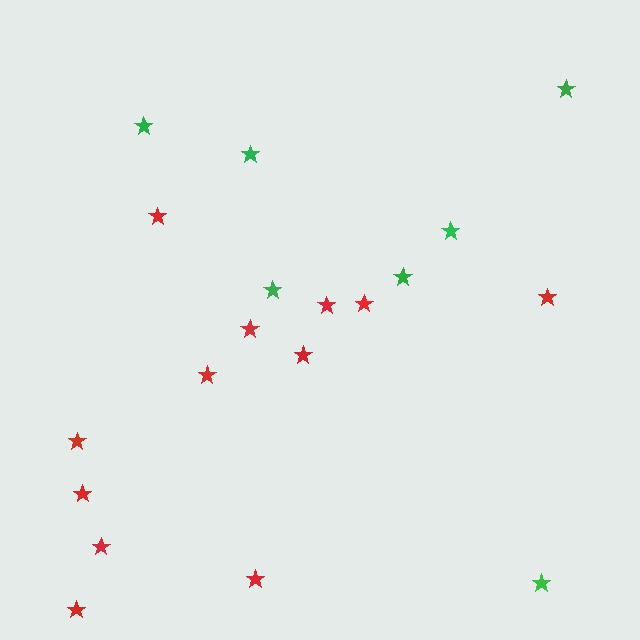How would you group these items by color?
There are 2 groups: one group of green stars (7) and one group of red stars (12).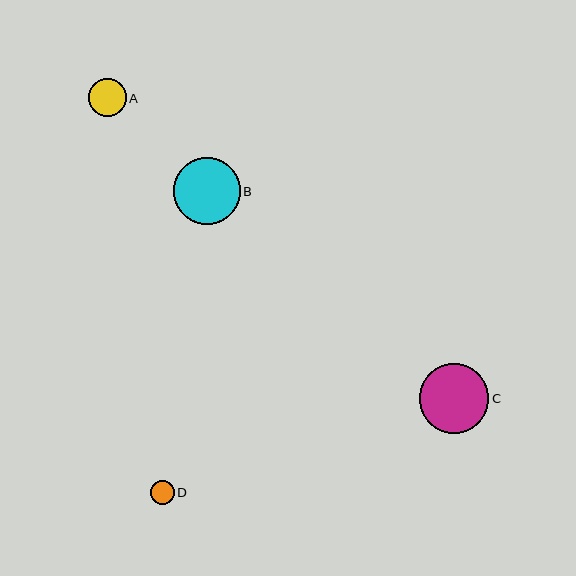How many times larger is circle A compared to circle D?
Circle A is approximately 1.6 times the size of circle D.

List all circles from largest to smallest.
From largest to smallest: C, B, A, D.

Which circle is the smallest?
Circle D is the smallest with a size of approximately 24 pixels.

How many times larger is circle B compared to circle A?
Circle B is approximately 1.8 times the size of circle A.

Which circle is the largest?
Circle C is the largest with a size of approximately 69 pixels.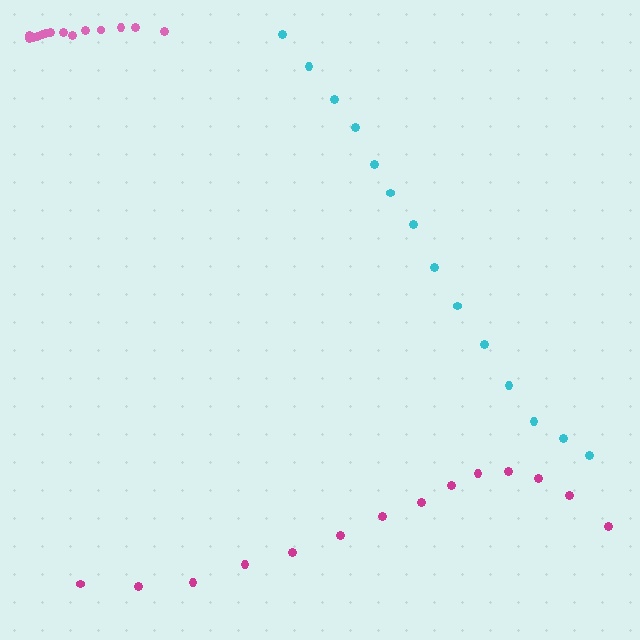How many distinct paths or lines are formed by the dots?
There are 3 distinct paths.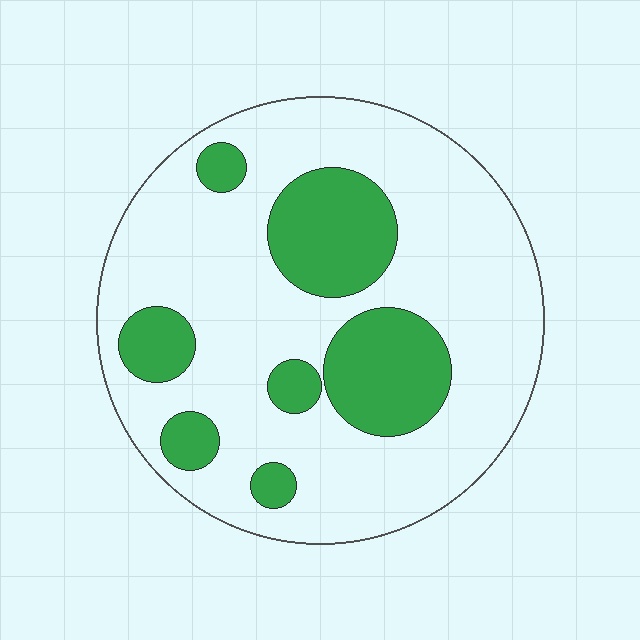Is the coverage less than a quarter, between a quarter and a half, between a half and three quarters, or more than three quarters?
Between a quarter and a half.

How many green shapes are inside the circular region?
7.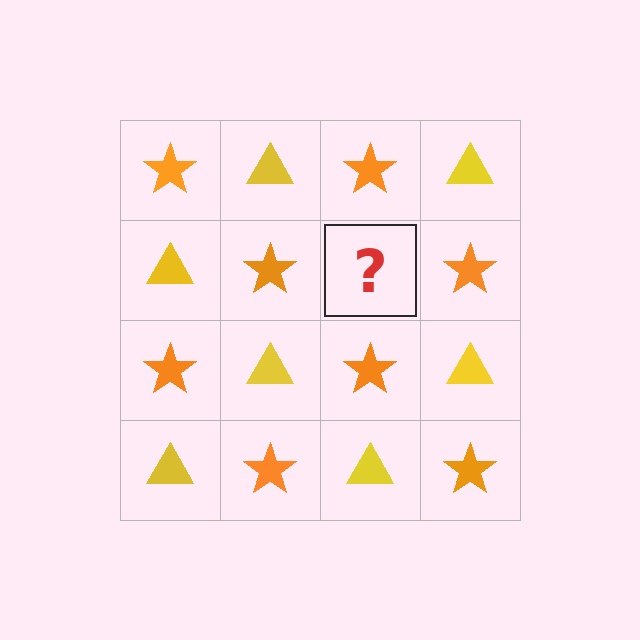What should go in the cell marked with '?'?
The missing cell should contain a yellow triangle.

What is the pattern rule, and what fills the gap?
The rule is that it alternates orange star and yellow triangle in a checkerboard pattern. The gap should be filled with a yellow triangle.